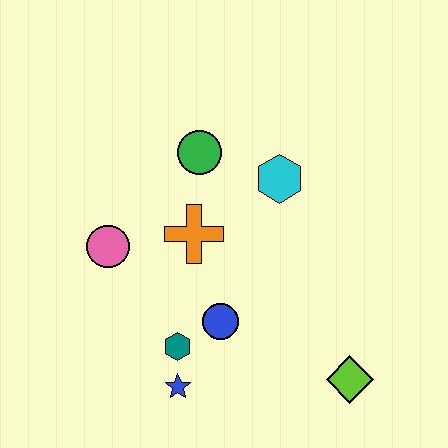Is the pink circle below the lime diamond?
No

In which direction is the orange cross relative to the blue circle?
The orange cross is above the blue circle.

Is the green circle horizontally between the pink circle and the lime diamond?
Yes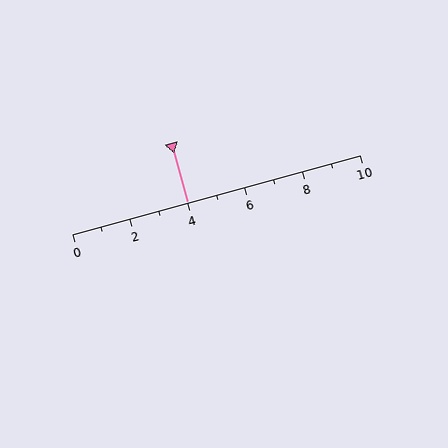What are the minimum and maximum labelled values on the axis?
The axis runs from 0 to 10.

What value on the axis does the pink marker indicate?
The marker indicates approximately 4.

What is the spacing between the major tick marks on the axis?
The major ticks are spaced 2 apart.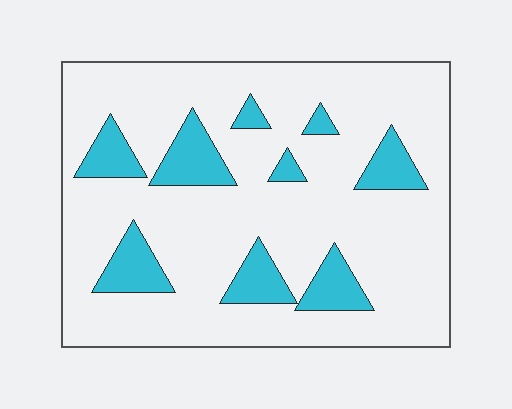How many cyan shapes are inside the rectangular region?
9.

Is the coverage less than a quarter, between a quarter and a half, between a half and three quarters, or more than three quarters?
Less than a quarter.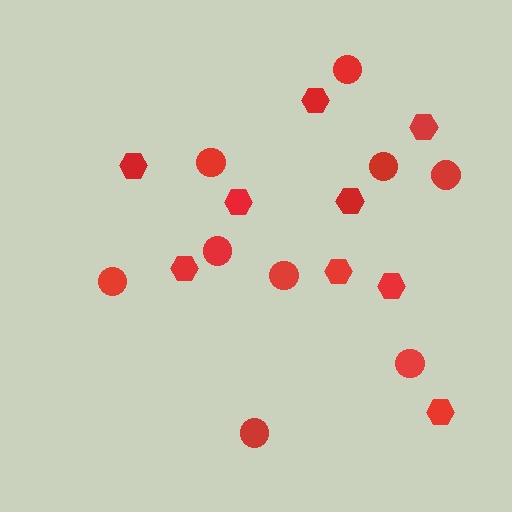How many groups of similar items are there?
There are 2 groups: one group of circles (9) and one group of hexagons (9).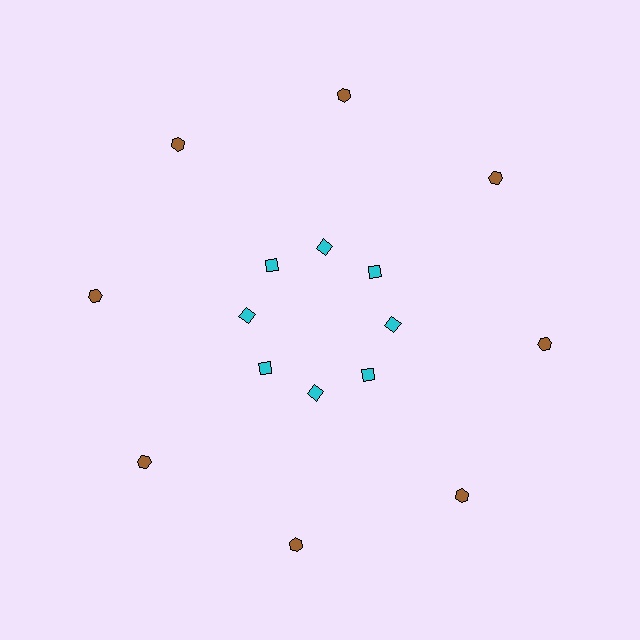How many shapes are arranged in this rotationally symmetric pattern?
There are 16 shapes, arranged in 8 groups of 2.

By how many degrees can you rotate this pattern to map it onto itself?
The pattern maps onto itself every 45 degrees of rotation.